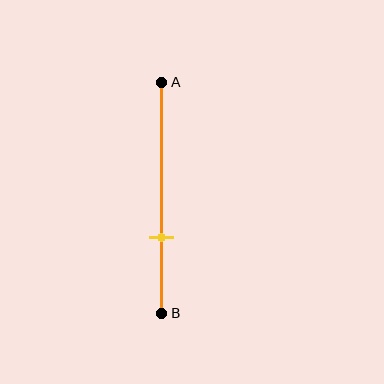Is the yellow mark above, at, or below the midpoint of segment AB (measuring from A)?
The yellow mark is below the midpoint of segment AB.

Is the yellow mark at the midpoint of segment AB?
No, the mark is at about 65% from A, not at the 50% midpoint.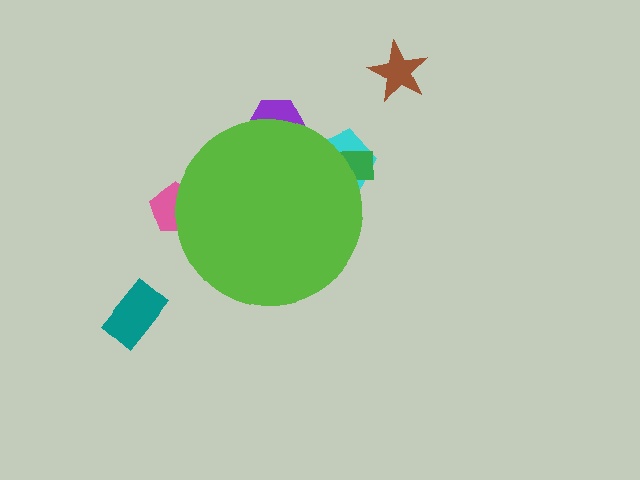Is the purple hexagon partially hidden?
Yes, the purple hexagon is partially hidden behind the lime circle.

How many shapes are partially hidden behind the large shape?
4 shapes are partially hidden.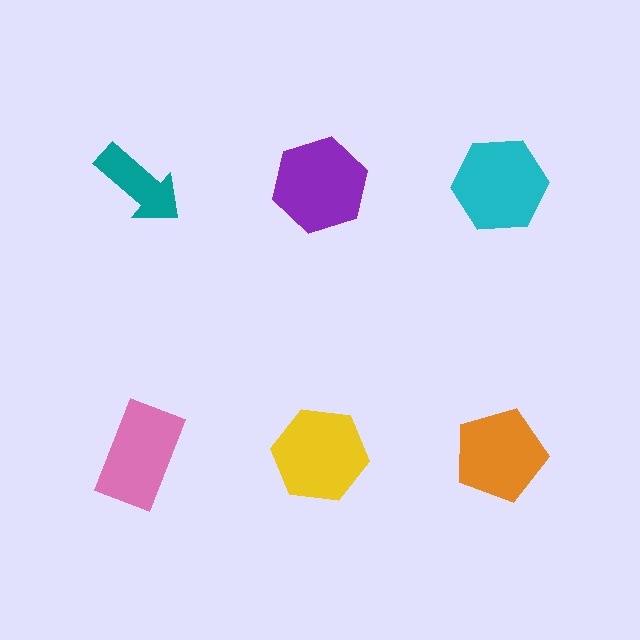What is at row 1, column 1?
A teal arrow.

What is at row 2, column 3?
An orange pentagon.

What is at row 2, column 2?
A yellow hexagon.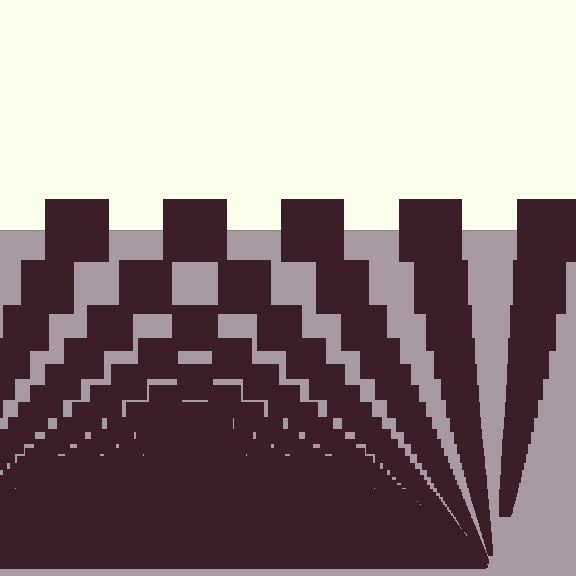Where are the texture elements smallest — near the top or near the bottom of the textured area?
Near the bottom.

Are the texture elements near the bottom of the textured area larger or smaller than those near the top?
Smaller. The gradient is inverted — elements near the bottom are smaller and denser.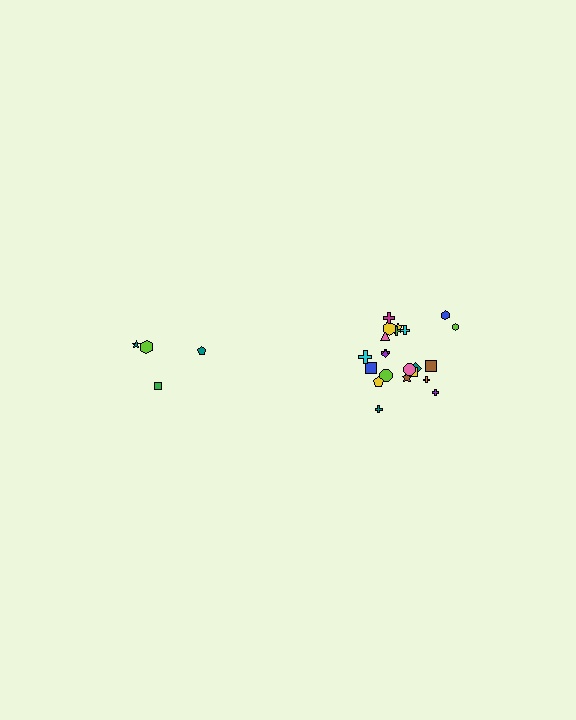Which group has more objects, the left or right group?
The right group.